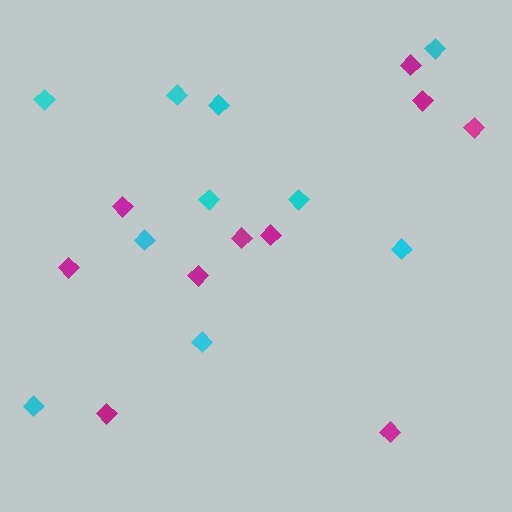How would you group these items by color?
There are 2 groups: one group of magenta diamonds (10) and one group of cyan diamonds (10).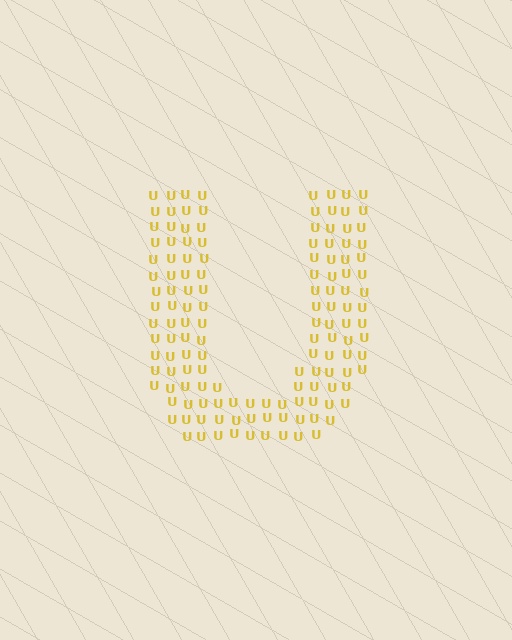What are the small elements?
The small elements are letter U's.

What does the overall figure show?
The overall figure shows the letter U.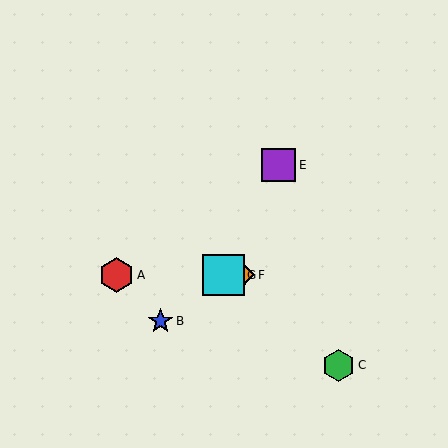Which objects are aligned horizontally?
Objects A, D, F, G are aligned horizontally.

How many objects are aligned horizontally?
4 objects (A, D, F, G) are aligned horizontally.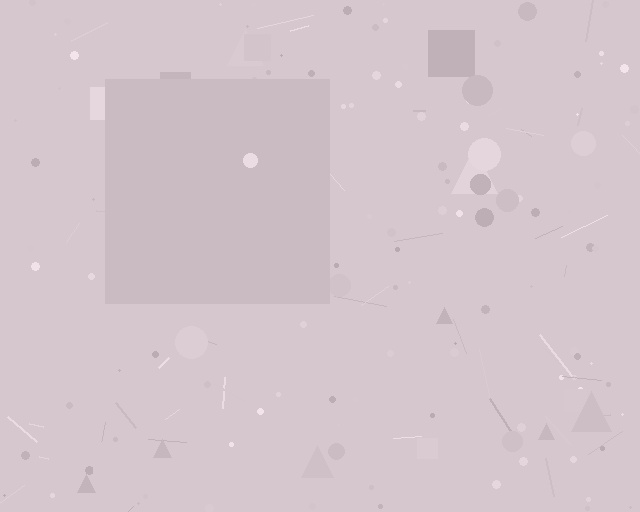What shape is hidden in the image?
A square is hidden in the image.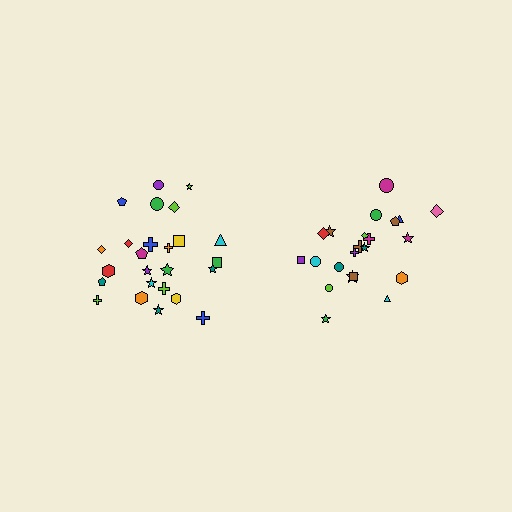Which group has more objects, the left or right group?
The left group.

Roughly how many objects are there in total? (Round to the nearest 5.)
Roughly 45 objects in total.